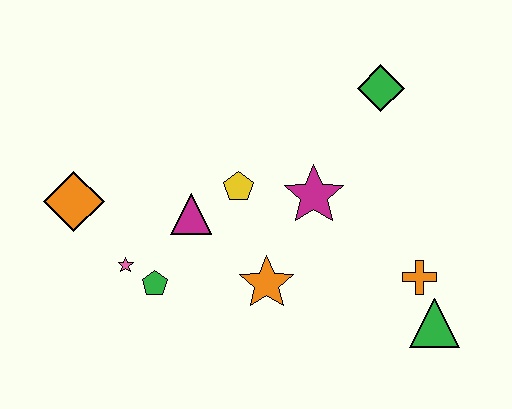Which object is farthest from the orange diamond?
The green triangle is farthest from the orange diamond.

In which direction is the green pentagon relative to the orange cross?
The green pentagon is to the left of the orange cross.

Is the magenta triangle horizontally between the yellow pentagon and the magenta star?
No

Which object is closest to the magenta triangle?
The yellow pentagon is closest to the magenta triangle.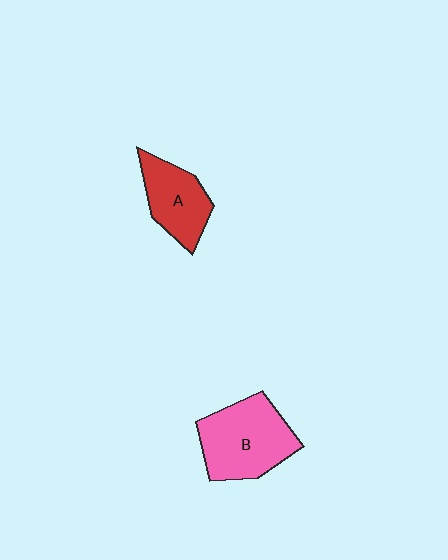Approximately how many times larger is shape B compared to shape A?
Approximately 1.4 times.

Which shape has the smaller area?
Shape A (red).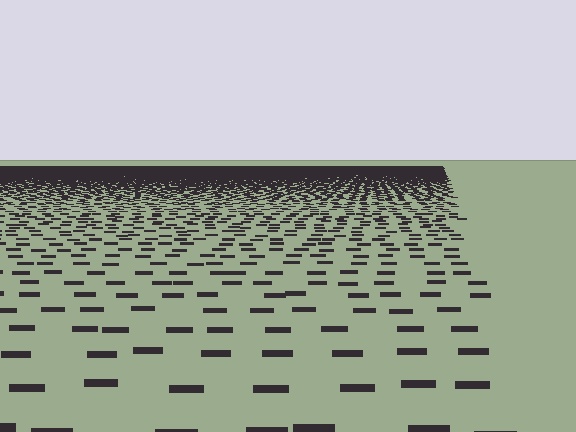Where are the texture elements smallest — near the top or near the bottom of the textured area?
Near the top.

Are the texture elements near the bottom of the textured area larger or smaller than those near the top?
Larger. Near the bottom, elements are closer to the viewer and appear at a bigger on-screen size.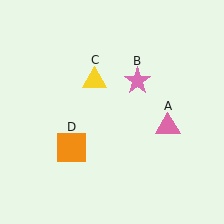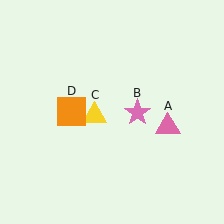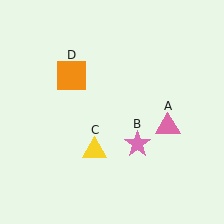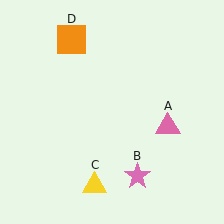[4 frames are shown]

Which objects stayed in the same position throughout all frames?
Pink triangle (object A) remained stationary.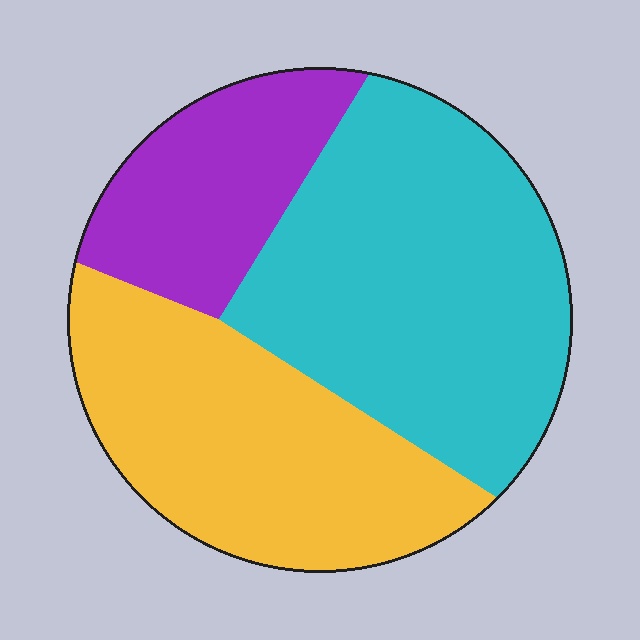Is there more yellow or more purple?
Yellow.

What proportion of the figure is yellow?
Yellow takes up between a third and a half of the figure.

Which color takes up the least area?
Purple, at roughly 20%.